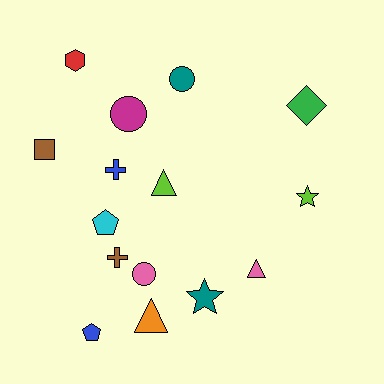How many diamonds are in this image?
There is 1 diamond.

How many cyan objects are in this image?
There is 1 cyan object.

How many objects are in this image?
There are 15 objects.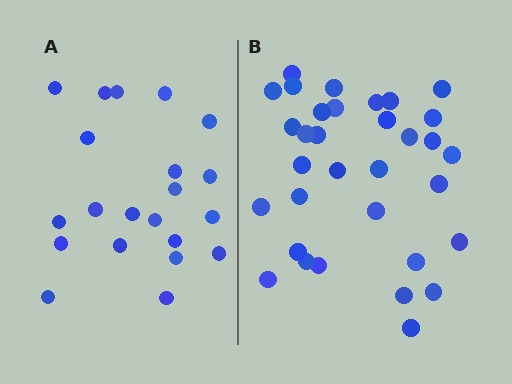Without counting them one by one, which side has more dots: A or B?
Region B (the right region) has more dots.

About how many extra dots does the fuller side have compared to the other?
Region B has roughly 12 or so more dots than region A.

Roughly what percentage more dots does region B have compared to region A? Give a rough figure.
About 55% more.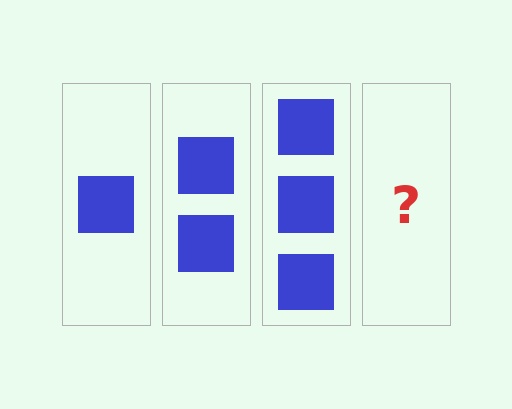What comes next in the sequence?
The next element should be 4 squares.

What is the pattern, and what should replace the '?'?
The pattern is that each step adds one more square. The '?' should be 4 squares.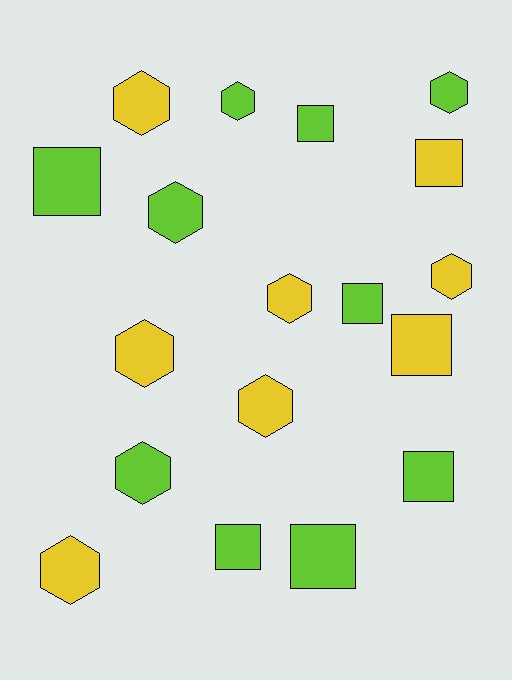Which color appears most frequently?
Lime, with 10 objects.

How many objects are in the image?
There are 18 objects.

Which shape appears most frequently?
Hexagon, with 10 objects.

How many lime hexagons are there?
There are 4 lime hexagons.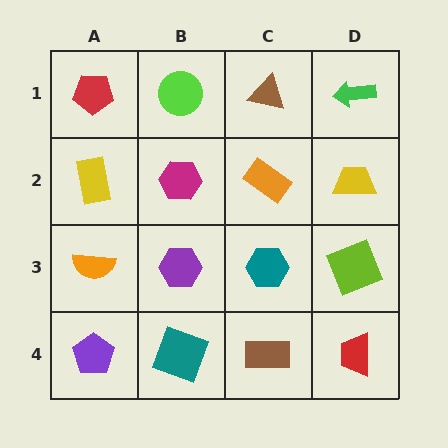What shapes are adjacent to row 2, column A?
A red pentagon (row 1, column A), an orange semicircle (row 3, column A), a magenta hexagon (row 2, column B).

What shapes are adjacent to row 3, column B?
A magenta hexagon (row 2, column B), a teal square (row 4, column B), an orange semicircle (row 3, column A), a teal hexagon (row 3, column C).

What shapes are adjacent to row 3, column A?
A yellow rectangle (row 2, column A), a purple pentagon (row 4, column A), a purple hexagon (row 3, column B).